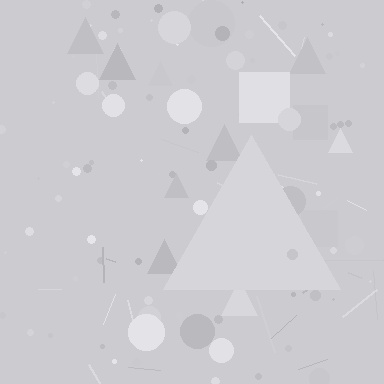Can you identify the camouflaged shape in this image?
The camouflaged shape is a triangle.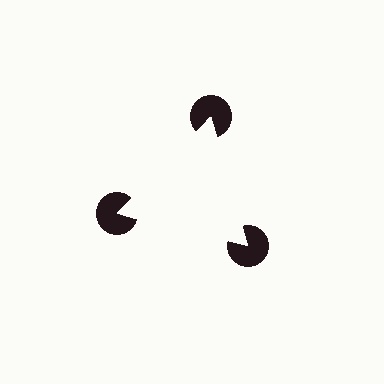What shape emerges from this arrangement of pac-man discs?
An illusory triangle — its edges are inferred from the aligned wedge cuts in the pac-man discs, not physically drawn.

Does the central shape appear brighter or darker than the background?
It typically appears slightly brighter than the background, even though no actual brightness change is drawn.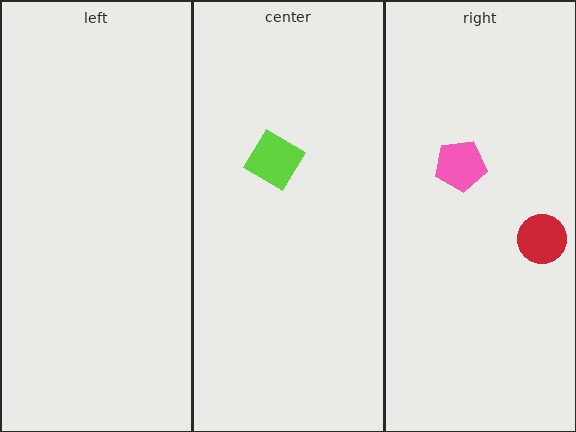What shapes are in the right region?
The red circle, the pink pentagon.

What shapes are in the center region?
The lime diamond.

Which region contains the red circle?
The right region.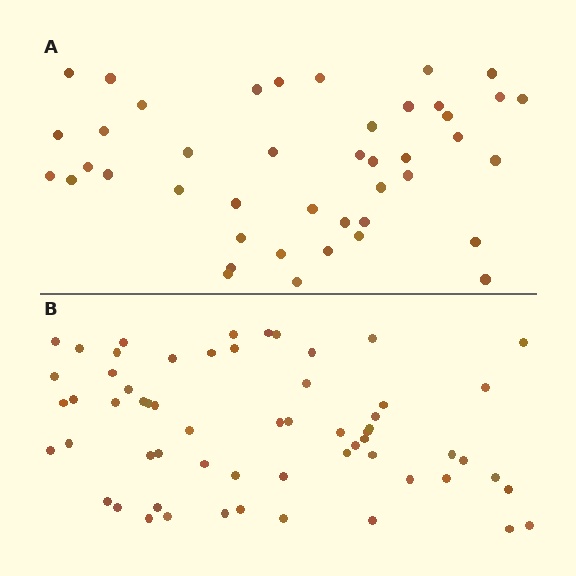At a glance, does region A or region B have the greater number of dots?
Region B (the bottom region) has more dots.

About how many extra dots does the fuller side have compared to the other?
Region B has approximately 15 more dots than region A.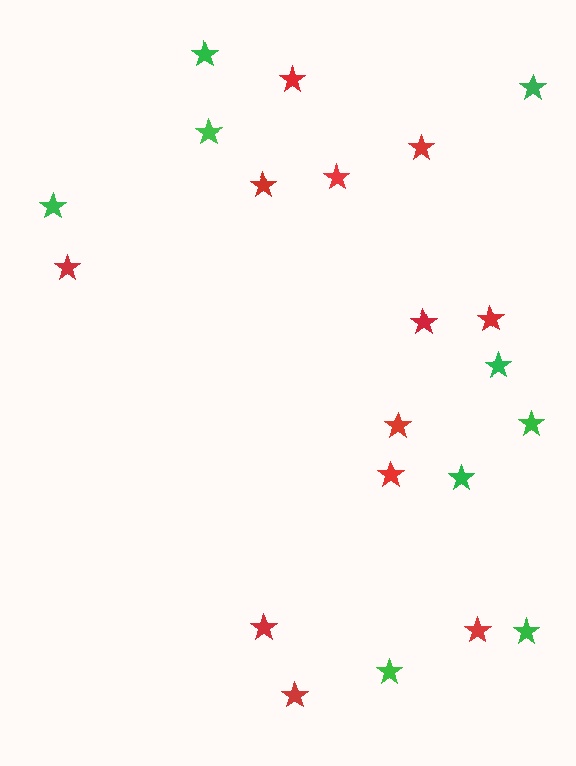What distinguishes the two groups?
There are 2 groups: one group of red stars (12) and one group of green stars (9).